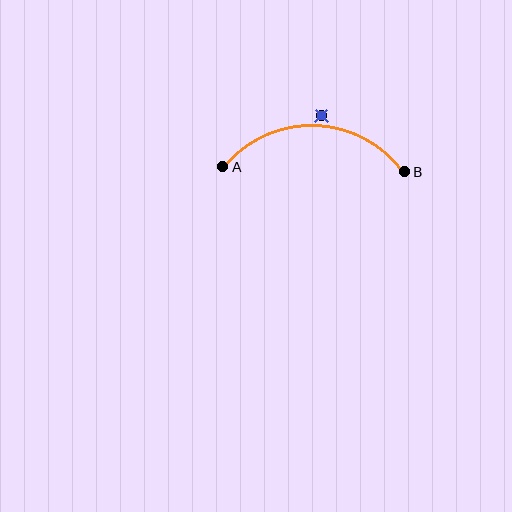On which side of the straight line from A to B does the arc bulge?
The arc bulges above the straight line connecting A and B.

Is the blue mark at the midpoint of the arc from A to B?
No — the blue mark does not lie on the arc at all. It sits slightly outside the curve.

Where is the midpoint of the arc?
The arc midpoint is the point on the curve farthest from the straight line joining A and B. It sits above that line.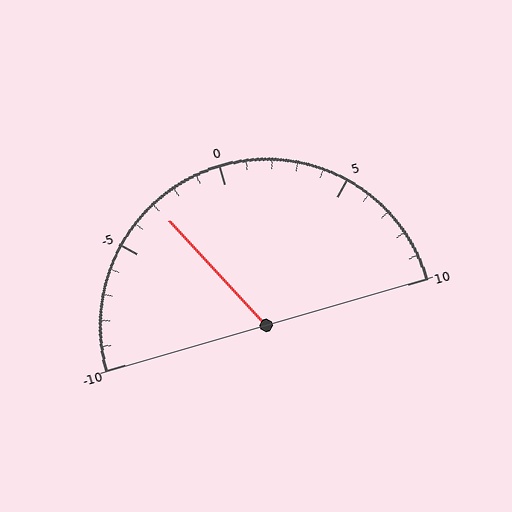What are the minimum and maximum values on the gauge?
The gauge ranges from -10 to 10.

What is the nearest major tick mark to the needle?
The nearest major tick mark is -5.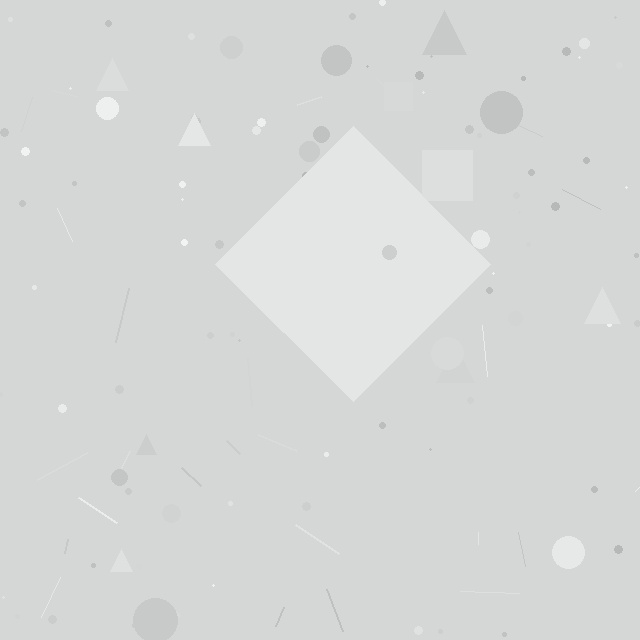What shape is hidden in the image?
A diamond is hidden in the image.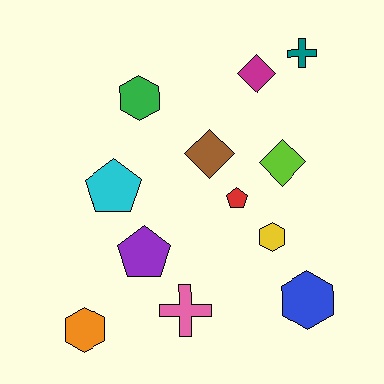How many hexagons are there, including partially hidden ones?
There are 4 hexagons.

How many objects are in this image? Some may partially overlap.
There are 12 objects.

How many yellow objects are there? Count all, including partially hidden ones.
There is 1 yellow object.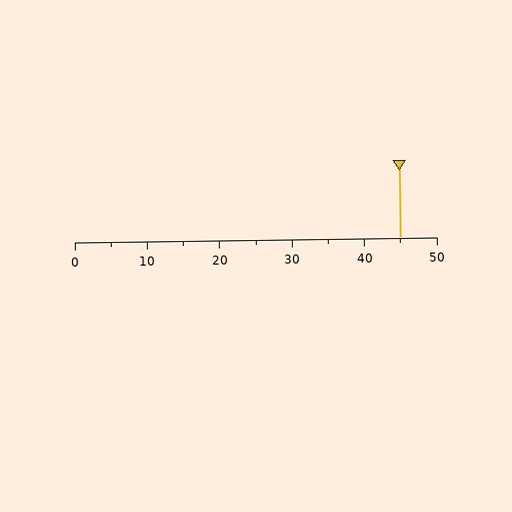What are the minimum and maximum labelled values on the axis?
The axis runs from 0 to 50.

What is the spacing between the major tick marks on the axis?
The major ticks are spaced 10 apart.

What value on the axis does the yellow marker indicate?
The marker indicates approximately 45.